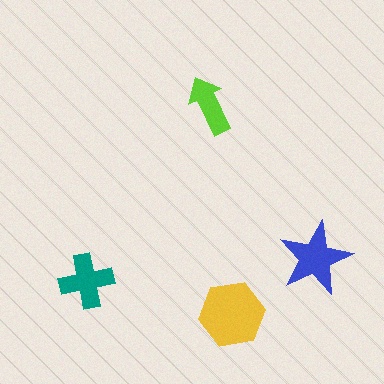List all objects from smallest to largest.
The lime arrow, the teal cross, the blue star, the yellow hexagon.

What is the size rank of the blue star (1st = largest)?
2nd.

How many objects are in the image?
There are 4 objects in the image.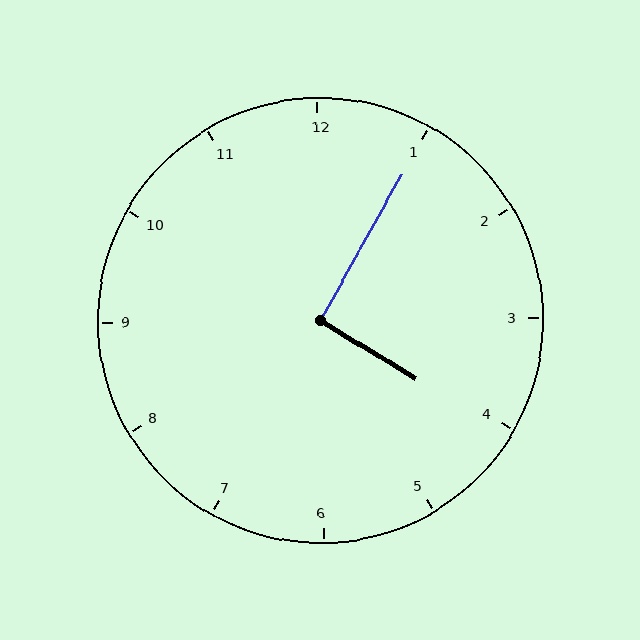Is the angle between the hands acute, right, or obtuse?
It is right.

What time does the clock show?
4:05.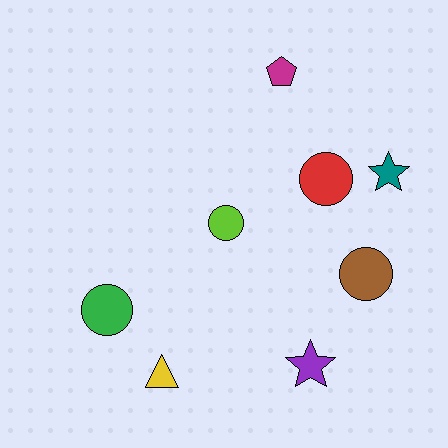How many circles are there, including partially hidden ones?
There are 4 circles.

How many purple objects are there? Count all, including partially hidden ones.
There is 1 purple object.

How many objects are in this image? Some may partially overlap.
There are 8 objects.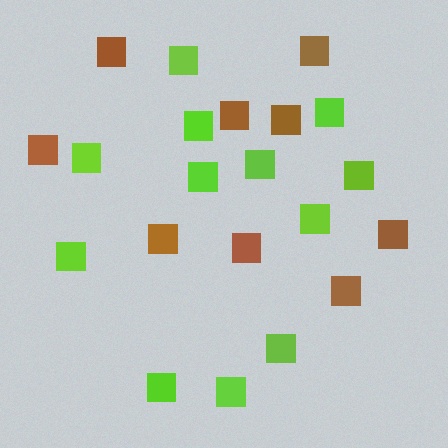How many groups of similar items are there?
There are 2 groups: one group of brown squares (9) and one group of lime squares (12).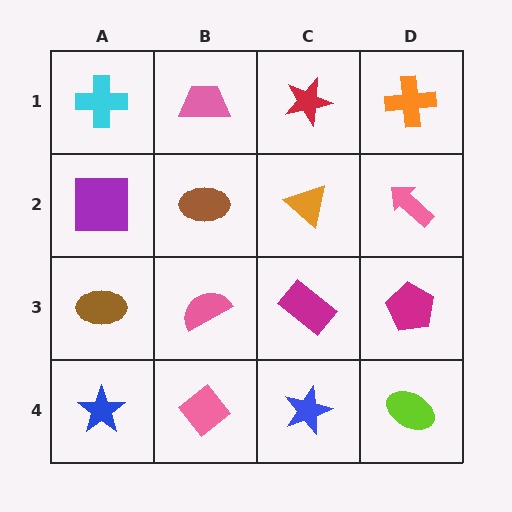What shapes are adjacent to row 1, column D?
A pink arrow (row 2, column D), a red star (row 1, column C).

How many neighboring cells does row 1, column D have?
2.